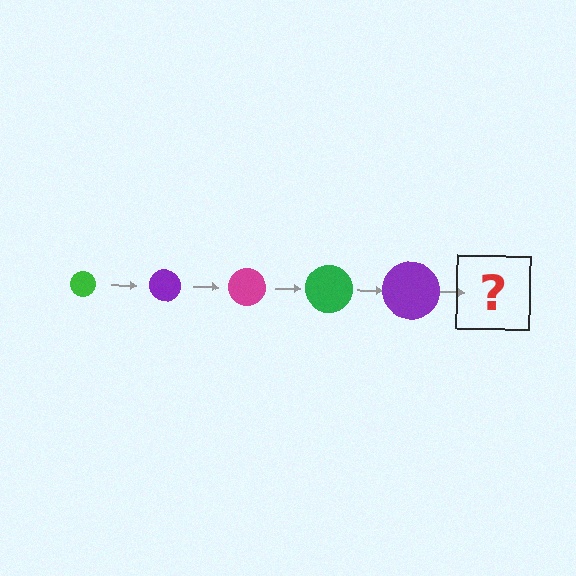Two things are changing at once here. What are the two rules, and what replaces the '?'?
The two rules are that the circle grows larger each step and the color cycles through green, purple, and magenta. The '?' should be a magenta circle, larger than the previous one.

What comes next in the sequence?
The next element should be a magenta circle, larger than the previous one.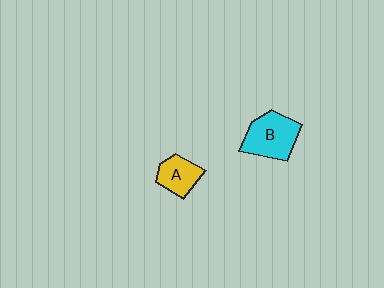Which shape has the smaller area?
Shape A (yellow).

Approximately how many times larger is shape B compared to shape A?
Approximately 1.5 times.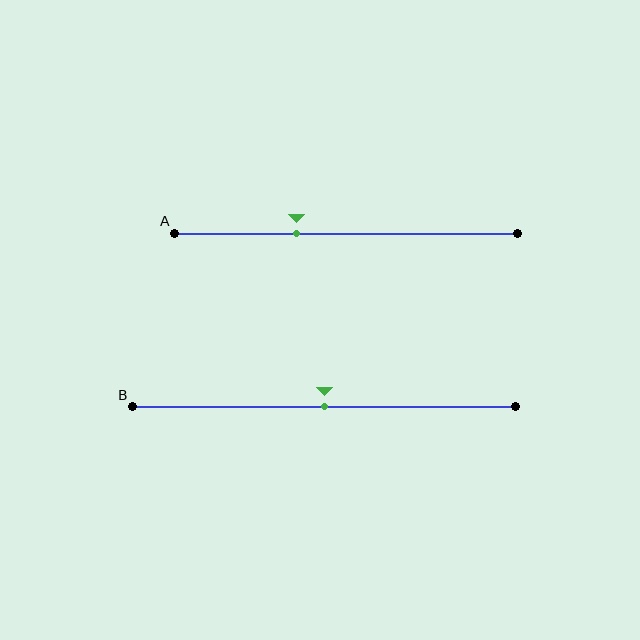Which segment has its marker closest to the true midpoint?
Segment B has its marker closest to the true midpoint.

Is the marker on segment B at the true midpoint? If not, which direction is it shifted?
Yes, the marker on segment B is at the true midpoint.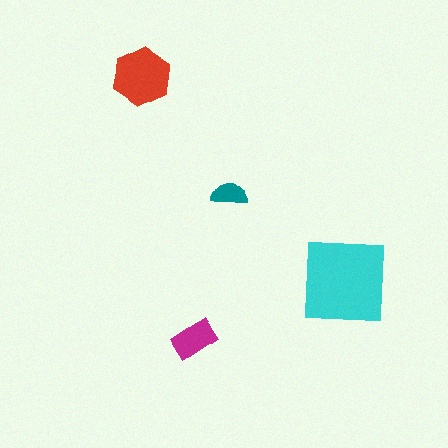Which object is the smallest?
The teal semicircle.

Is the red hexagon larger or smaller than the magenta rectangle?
Larger.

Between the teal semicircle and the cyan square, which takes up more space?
The cyan square.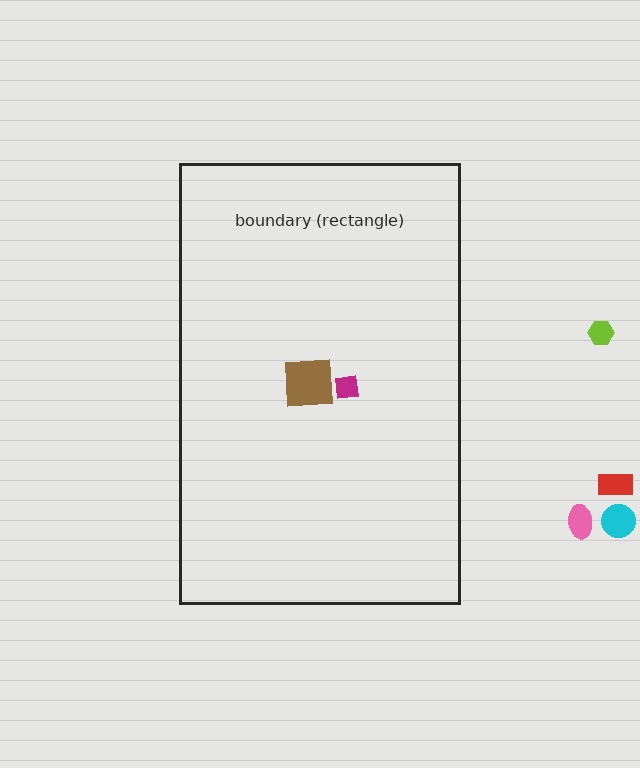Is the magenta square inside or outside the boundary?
Inside.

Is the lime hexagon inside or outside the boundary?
Outside.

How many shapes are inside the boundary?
2 inside, 4 outside.